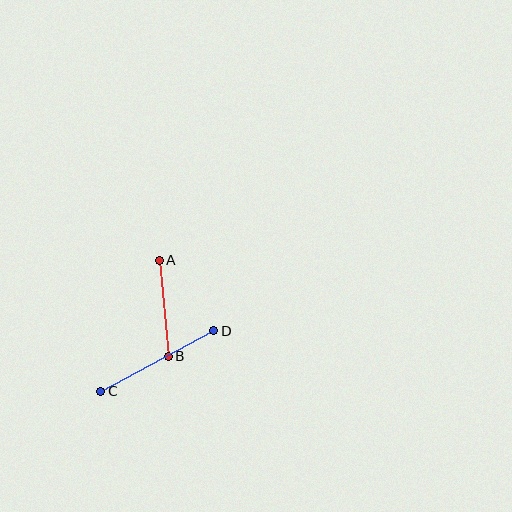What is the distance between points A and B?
The distance is approximately 96 pixels.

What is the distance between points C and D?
The distance is approximately 128 pixels.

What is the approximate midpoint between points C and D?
The midpoint is at approximately (157, 361) pixels.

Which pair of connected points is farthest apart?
Points C and D are farthest apart.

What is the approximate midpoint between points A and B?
The midpoint is at approximately (164, 308) pixels.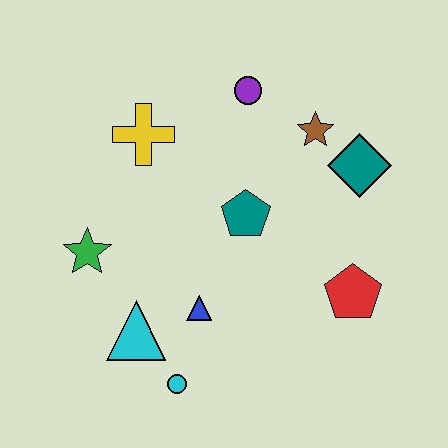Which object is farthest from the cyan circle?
The purple circle is farthest from the cyan circle.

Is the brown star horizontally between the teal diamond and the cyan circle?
Yes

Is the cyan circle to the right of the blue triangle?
No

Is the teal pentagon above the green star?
Yes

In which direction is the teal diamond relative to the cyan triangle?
The teal diamond is to the right of the cyan triangle.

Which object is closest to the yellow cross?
The purple circle is closest to the yellow cross.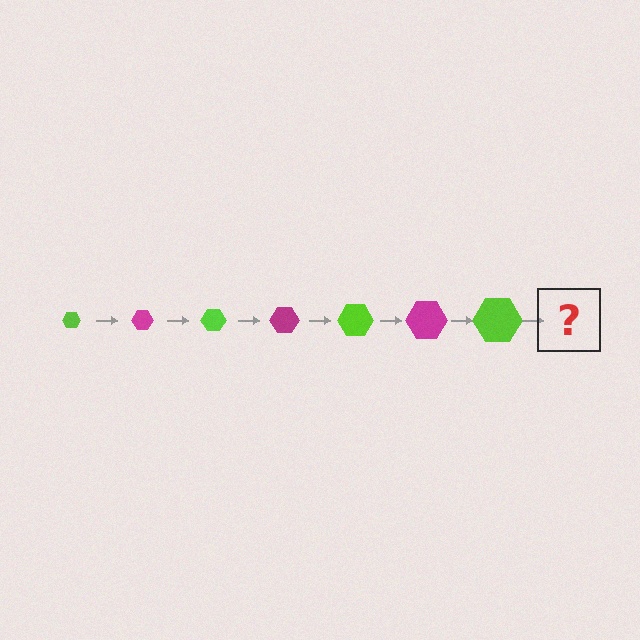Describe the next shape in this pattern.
It should be a magenta hexagon, larger than the previous one.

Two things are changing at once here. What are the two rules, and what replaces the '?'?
The two rules are that the hexagon grows larger each step and the color cycles through lime and magenta. The '?' should be a magenta hexagon, larger than the previous one.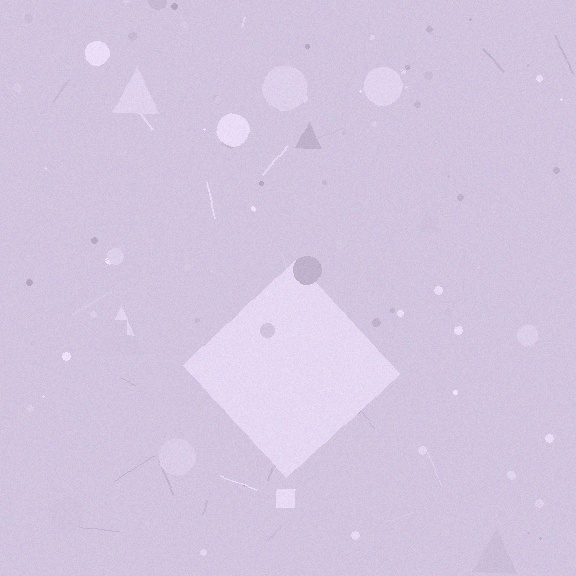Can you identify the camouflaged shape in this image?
The camouflaged shape is a diamond.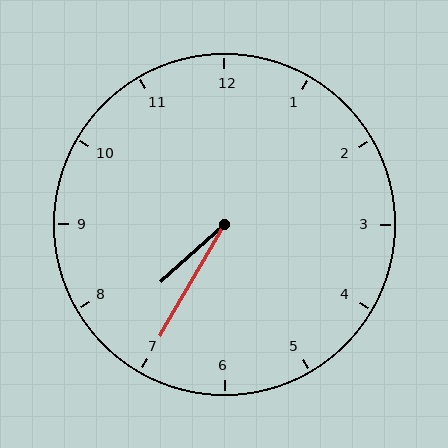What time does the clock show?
7:35.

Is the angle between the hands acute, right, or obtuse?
It is acute.